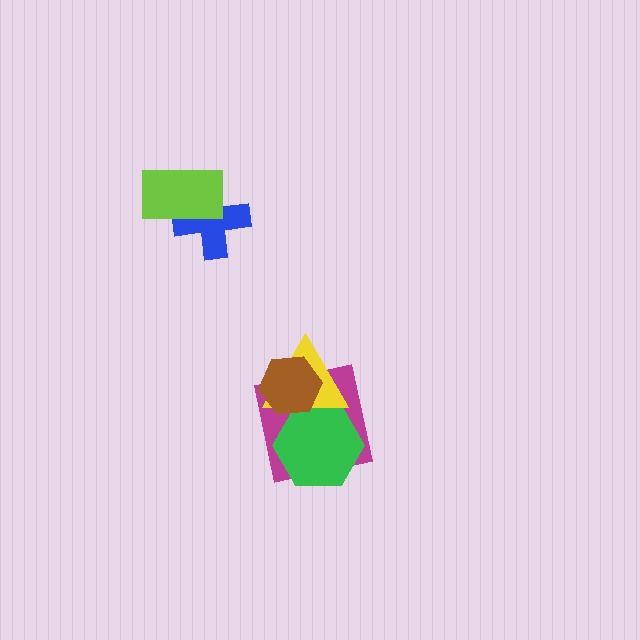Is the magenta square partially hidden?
Yes, it is partially covered by another shape.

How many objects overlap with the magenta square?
3 objects overlap with the magenta square.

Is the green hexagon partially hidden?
Yes, it is partially covered by another shape.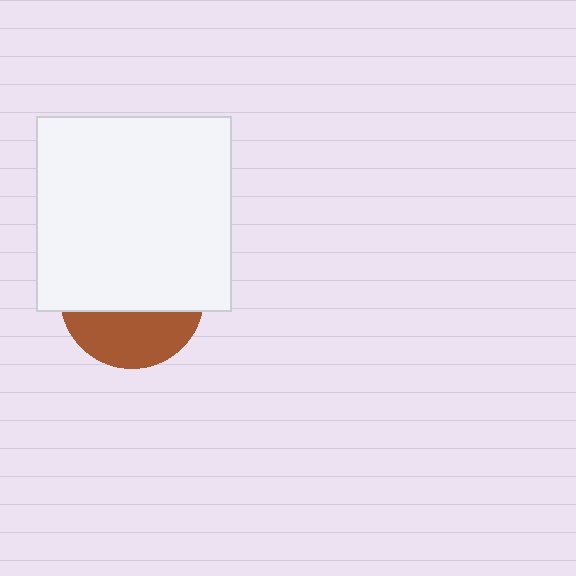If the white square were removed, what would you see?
You would see the complete brown circle.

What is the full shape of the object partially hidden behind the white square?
The partially hidden object is a brown circle.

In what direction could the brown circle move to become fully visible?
The brown circle could move down. That would shift it out from behind the white square entirely.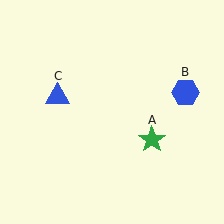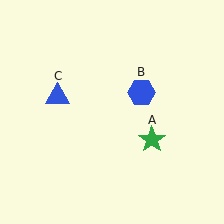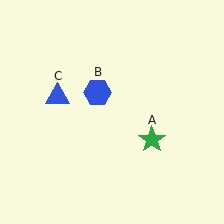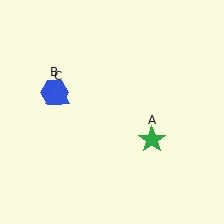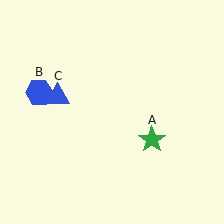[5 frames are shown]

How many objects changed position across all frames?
1 object changed position: blue hexagon (object B).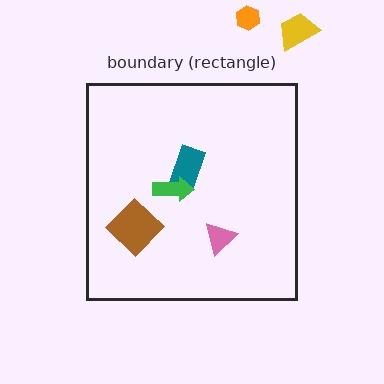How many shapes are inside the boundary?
4 inside, 2 outside.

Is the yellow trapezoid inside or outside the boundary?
Outside.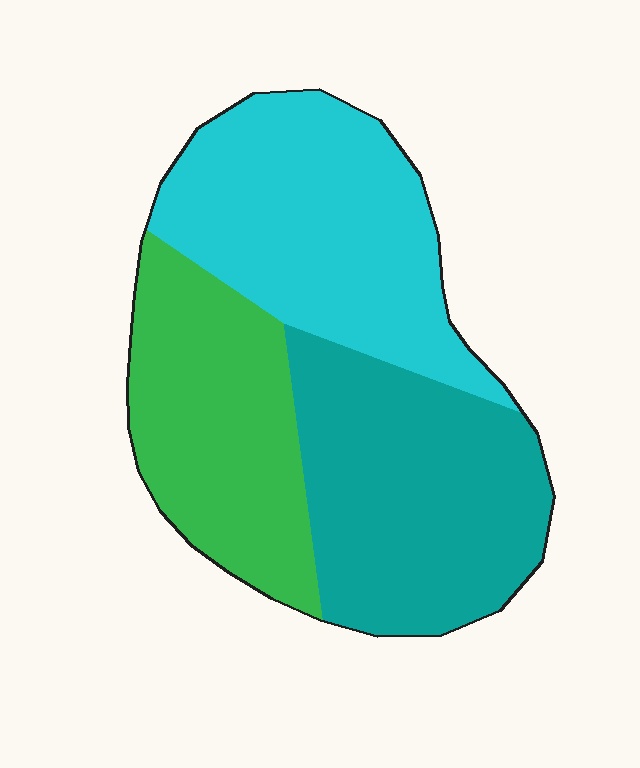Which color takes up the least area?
Green, at roughly 30%.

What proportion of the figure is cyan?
Cyan covers 36% of the figure.